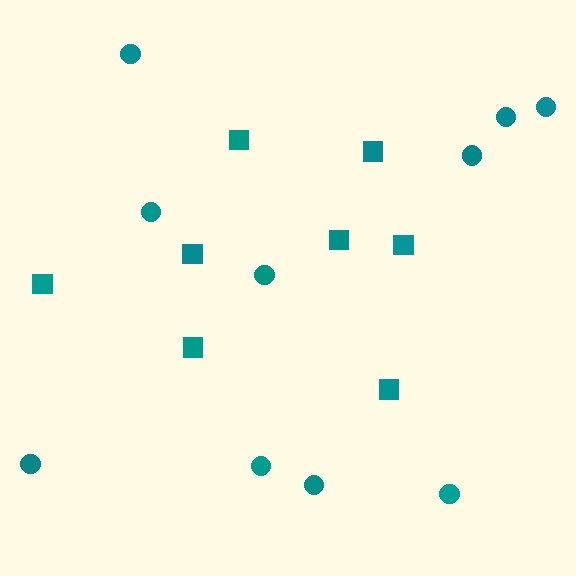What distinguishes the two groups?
There are 2 groups: one group of circles (10) and one group of squares (8).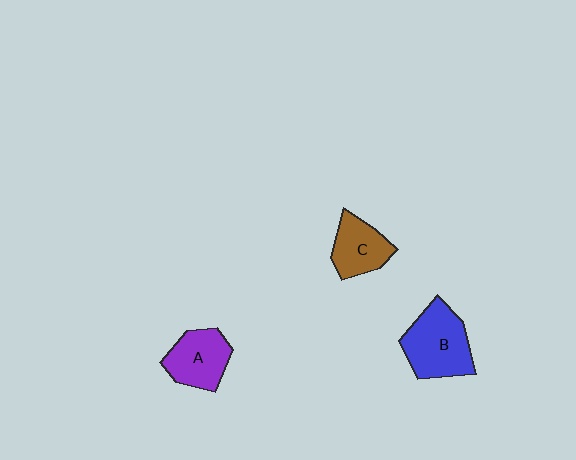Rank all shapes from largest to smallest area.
From largest to smallest: B (blue), A (purple), C (brown).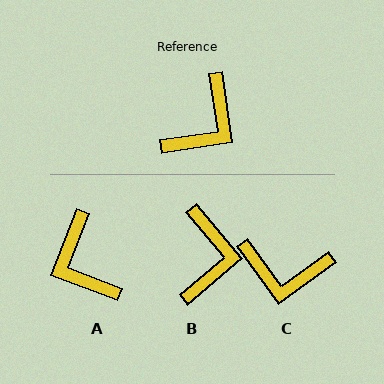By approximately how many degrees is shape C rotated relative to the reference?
Approximately 63 degrees clockwise.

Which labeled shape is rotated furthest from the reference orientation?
A, about 120 degrees away.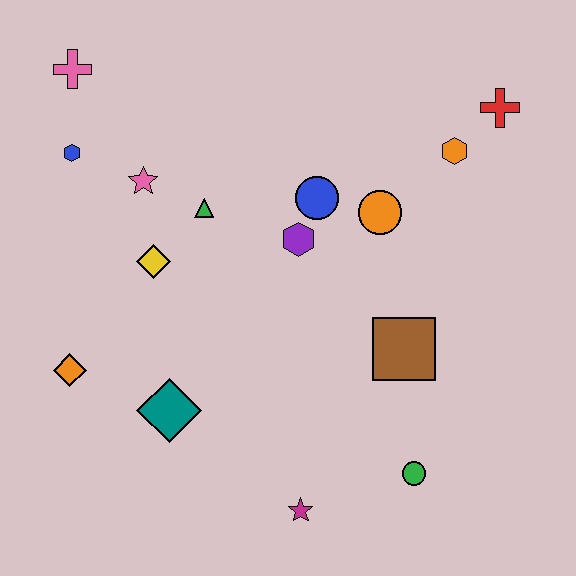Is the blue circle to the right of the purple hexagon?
Yes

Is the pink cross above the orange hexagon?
Yes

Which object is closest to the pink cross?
The blue hexagon is closest to the pink cross.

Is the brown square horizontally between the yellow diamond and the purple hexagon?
No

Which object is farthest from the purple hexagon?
The pink cross is farthest from the purple hexagon.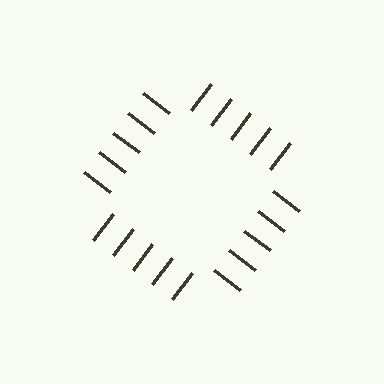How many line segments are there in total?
20 — 5 along each of the 4 edges.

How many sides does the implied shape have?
4 sides — the line-ends trace a square.